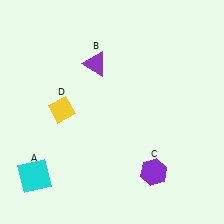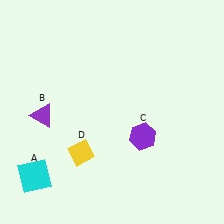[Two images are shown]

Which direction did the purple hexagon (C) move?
The purple hexagon (C) moved up.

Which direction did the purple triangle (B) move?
The purple triangle (B) moved left.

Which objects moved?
The objects that moved are: the purple triangle (B), the purple hexagon (C), the yellow diamond (D).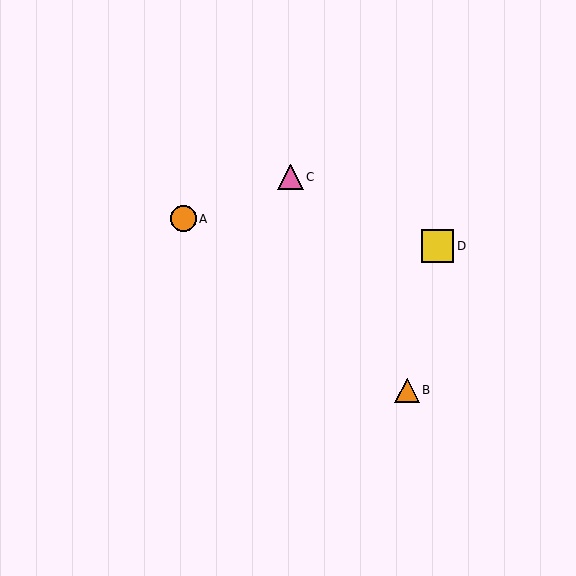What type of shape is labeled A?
Shape A is an orange circle.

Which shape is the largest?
The yellow square (labeled D) is the largest.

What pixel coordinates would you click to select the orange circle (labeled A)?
Click at (183, 219) to select the orange circle A.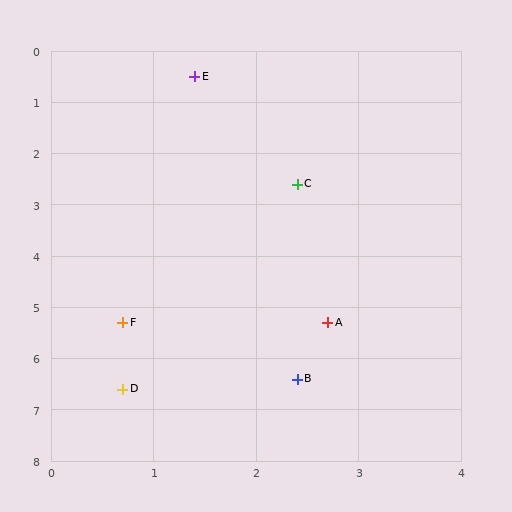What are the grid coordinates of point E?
Point E is at approximately (1.4, 0.5).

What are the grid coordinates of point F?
Point F is at approximately (0.7, 5.3).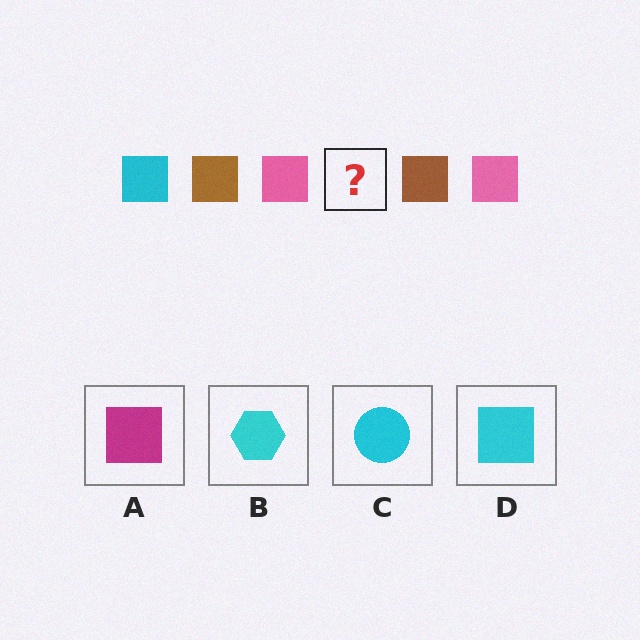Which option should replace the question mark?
Option D.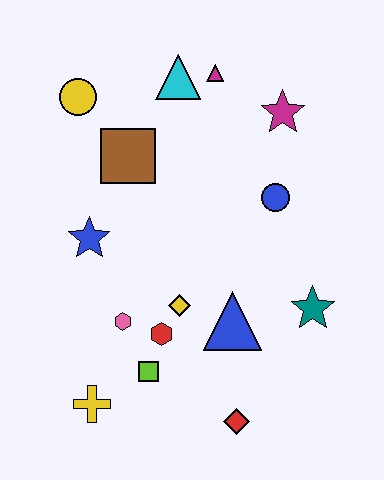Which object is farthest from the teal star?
The yellow circle is farthest from the teal star.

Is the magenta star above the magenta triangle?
No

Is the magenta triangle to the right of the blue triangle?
No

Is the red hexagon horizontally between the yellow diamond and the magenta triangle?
No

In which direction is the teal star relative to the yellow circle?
The teal star is to the right of the yellow circle.